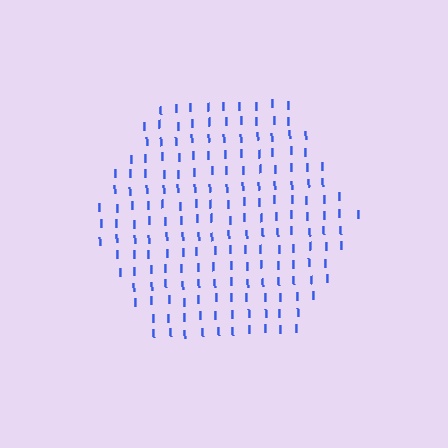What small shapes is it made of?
It is made of small letter I's.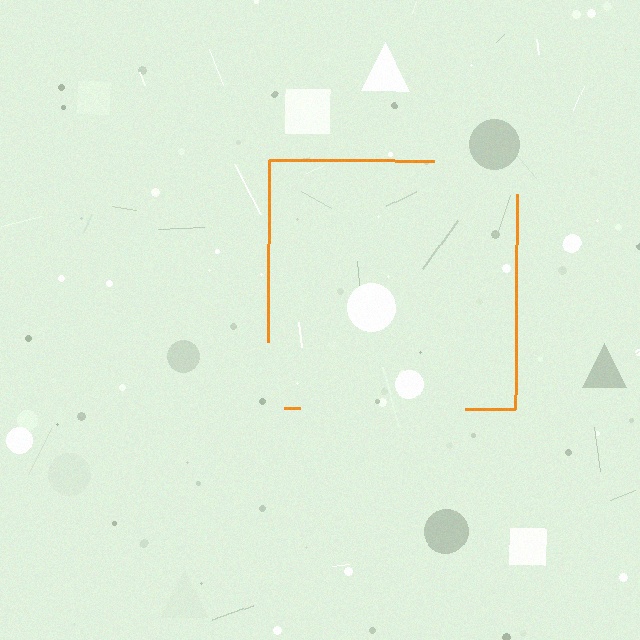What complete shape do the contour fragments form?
The contour fragments form a square.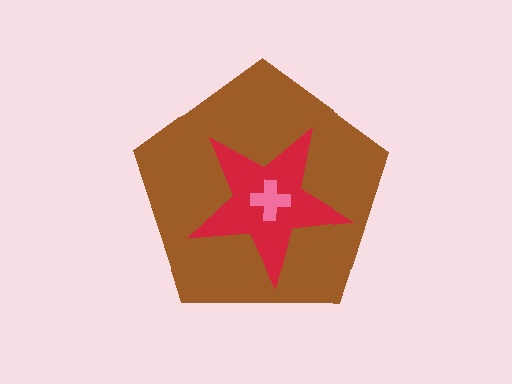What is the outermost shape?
The brown pentagon.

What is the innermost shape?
The pink cross.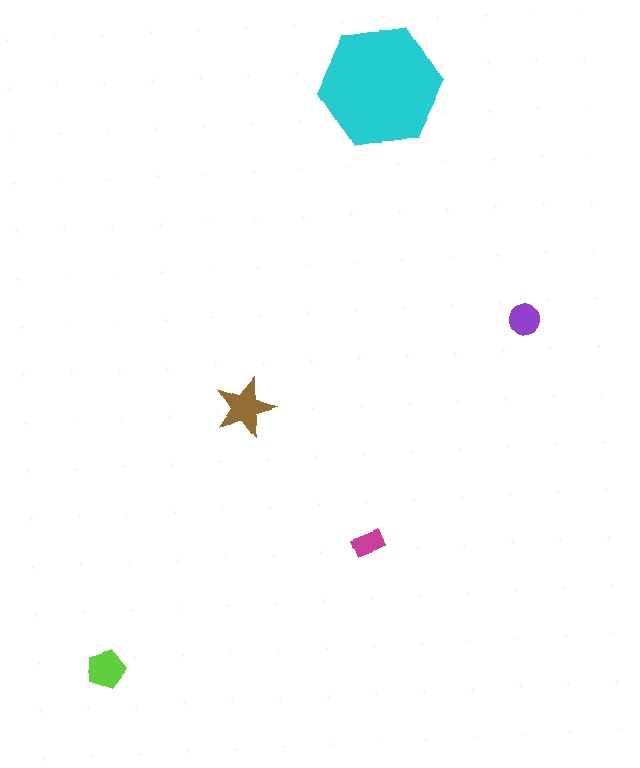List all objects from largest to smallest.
The cyan hexagon, the brown star, the lime pentagon, the purple circle, the magenta rectangle.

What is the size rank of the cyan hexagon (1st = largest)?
1st.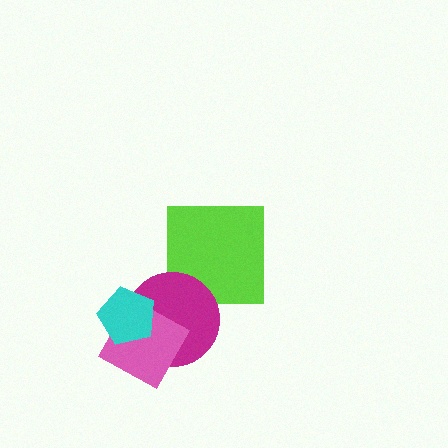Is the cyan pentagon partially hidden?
No, no other shape covers it.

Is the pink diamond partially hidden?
Yes, it is partially covered by another shape.